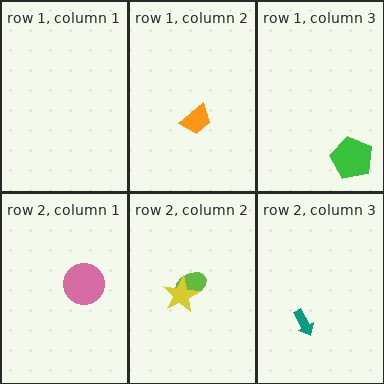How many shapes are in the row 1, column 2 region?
1.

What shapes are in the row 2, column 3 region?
The teal arrow.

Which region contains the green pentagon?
The row 1, column 3 region.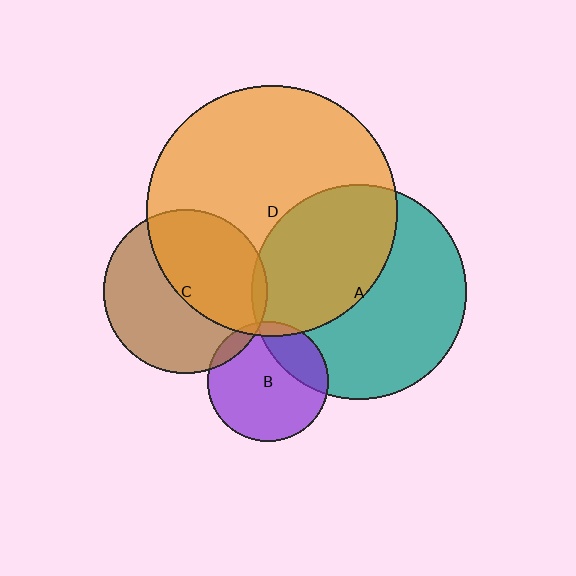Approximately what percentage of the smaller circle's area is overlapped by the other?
Approximately 5%.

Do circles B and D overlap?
Yes.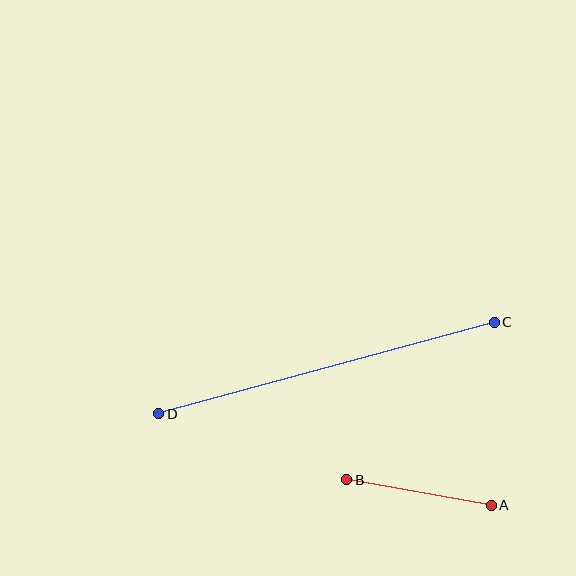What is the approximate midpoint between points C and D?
The midpoint is at approximately (327, 368) pixels.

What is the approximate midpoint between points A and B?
The midpoint is at approximately (419, 492) pixels.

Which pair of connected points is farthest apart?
Points C and D are farthest apart.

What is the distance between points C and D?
The distance is approximately 348 pixels.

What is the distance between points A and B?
The distance is approximately 146 pixels.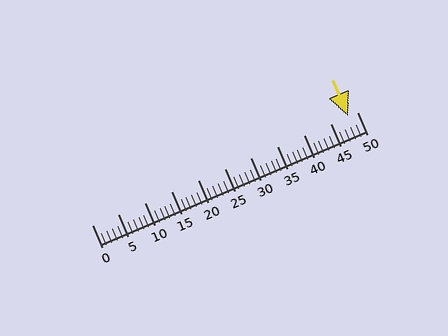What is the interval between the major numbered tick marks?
The major tick marks are spaced 5 units apart.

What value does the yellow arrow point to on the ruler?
The yellow arrow points to approximately 48.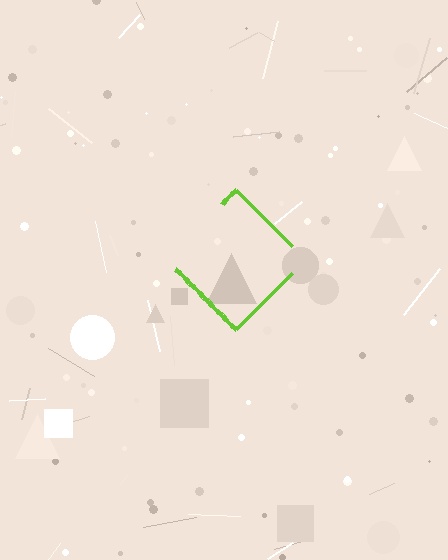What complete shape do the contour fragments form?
The contour fragments form a diamond.